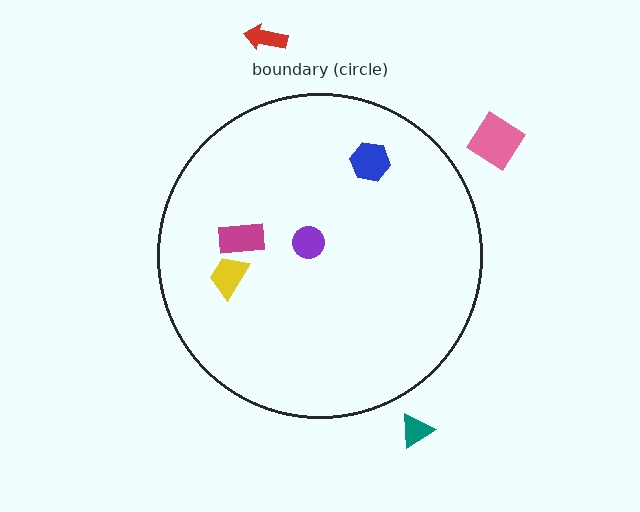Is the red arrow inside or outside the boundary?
Outside.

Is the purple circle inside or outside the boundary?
Inside.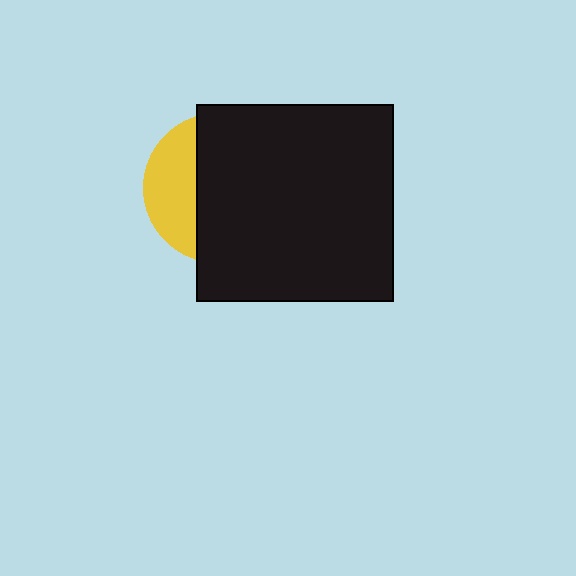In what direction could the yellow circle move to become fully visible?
The yellow circle could move left. That would shift it out from behind the black square entirely.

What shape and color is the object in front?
The object in front is a black square.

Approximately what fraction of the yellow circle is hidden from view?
Roughly 69% of the yellow circle is hidden behind the black square.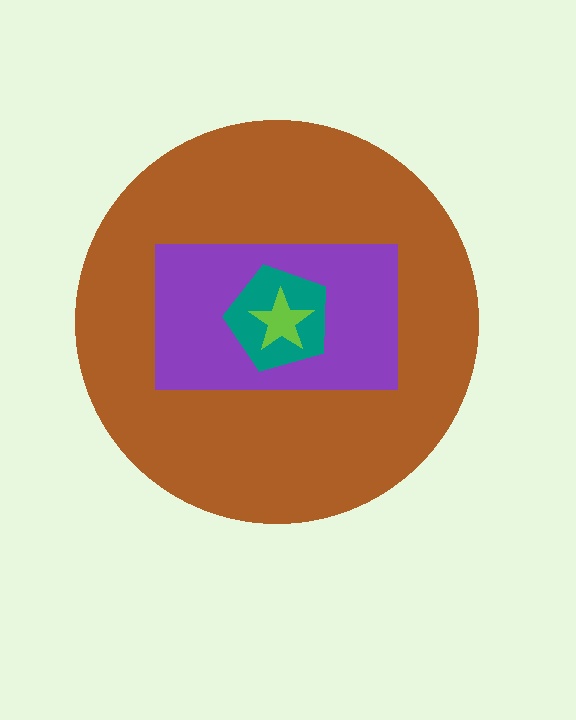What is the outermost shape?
The brown circle.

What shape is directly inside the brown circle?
The purple rectangle.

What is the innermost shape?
The lime star.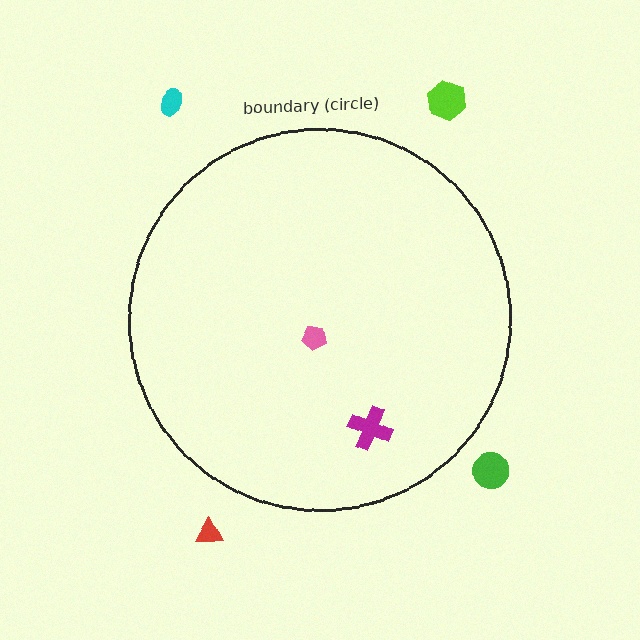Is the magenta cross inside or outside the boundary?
Inside.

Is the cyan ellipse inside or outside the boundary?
Outside.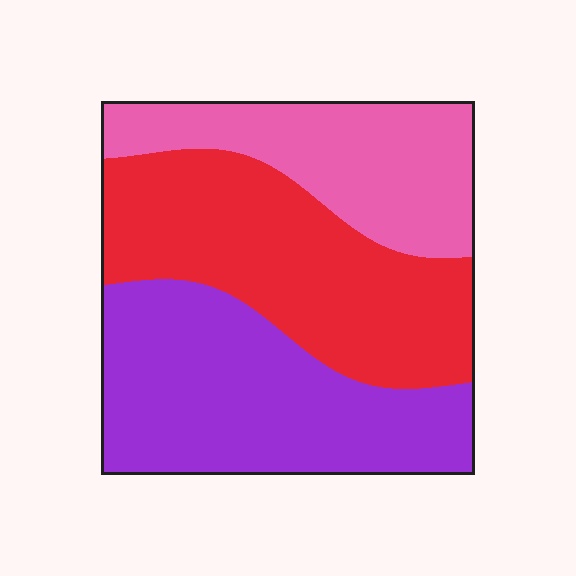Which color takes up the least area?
Pink, at roughly 25%.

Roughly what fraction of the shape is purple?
Purple takes up about three eighths (3/8) of the shape.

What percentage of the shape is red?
Red takes up about three eighths (3/8) of the shape.